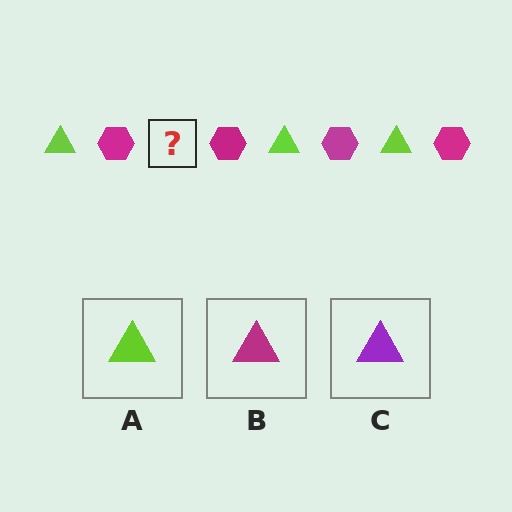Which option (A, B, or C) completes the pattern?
A.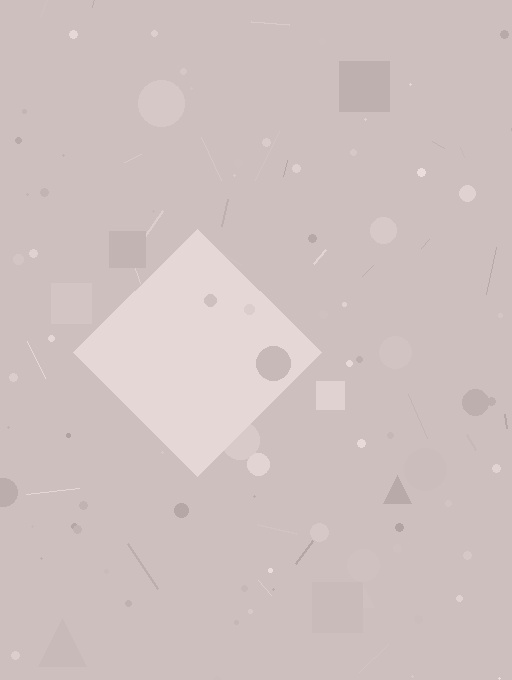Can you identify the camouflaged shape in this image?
The camouflaged shape is a diamond.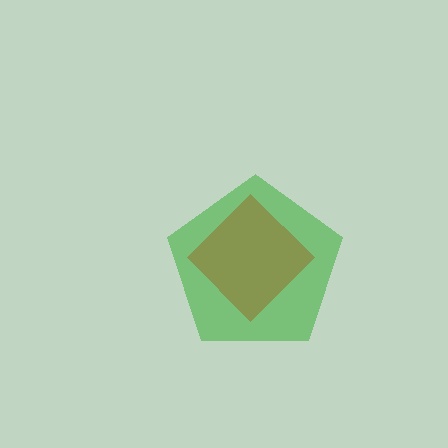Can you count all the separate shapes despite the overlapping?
Yes, there are 2 separate shapes.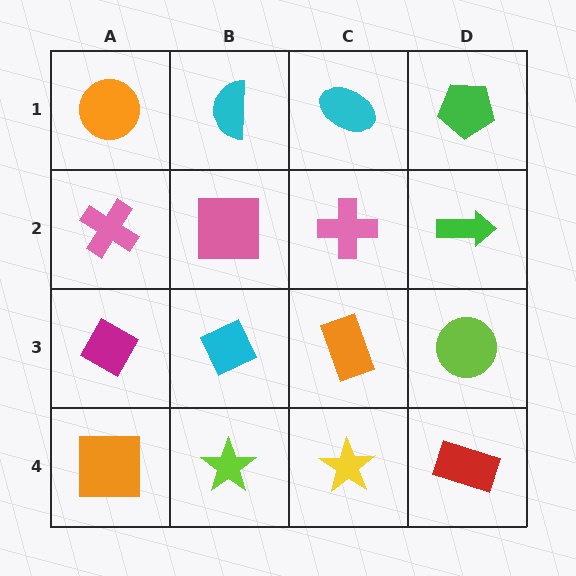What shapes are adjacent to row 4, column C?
An orange rectangle (row 3, column C), a lime star (row 4, column B), a red rectangle (row 4, column D).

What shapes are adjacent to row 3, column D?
A green arrow (row 2, column D), a red rectangle (row 4, column D), an orange rectangle (row 3, column C).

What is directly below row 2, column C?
An orange rectangle.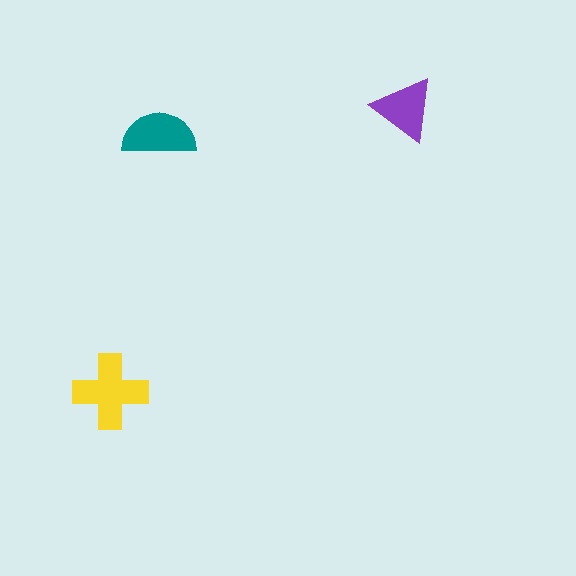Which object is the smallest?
The purple triangle.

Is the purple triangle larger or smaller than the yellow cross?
Smaller.